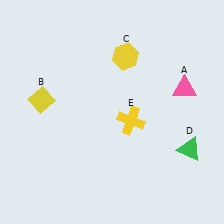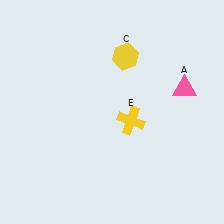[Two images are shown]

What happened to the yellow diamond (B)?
The yellow diamond (B) was removed in Image 2. It was in the top-left area of Image 1.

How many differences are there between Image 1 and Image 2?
There are 2 differences between the two images.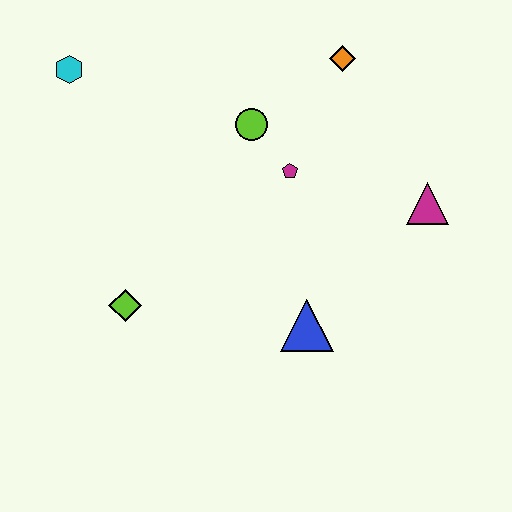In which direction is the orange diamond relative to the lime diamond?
The orange diamond is above the lime diamond.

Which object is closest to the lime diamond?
The blue triangle is closest to the lime diamond.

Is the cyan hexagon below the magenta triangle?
No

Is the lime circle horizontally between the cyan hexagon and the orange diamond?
Yes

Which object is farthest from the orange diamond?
The lime diamond is farthest from the orange diamond.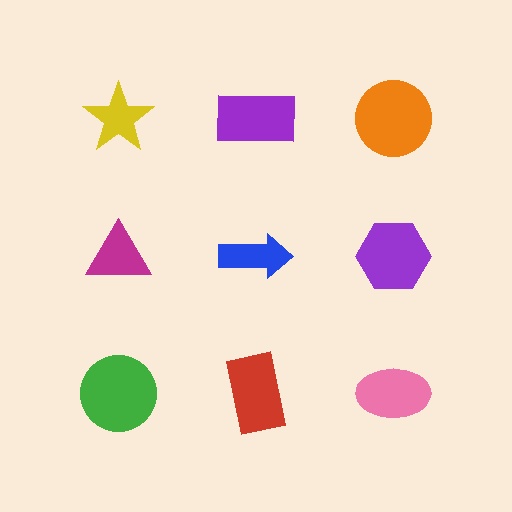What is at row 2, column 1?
A magenta triangle.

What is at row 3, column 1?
A green circle.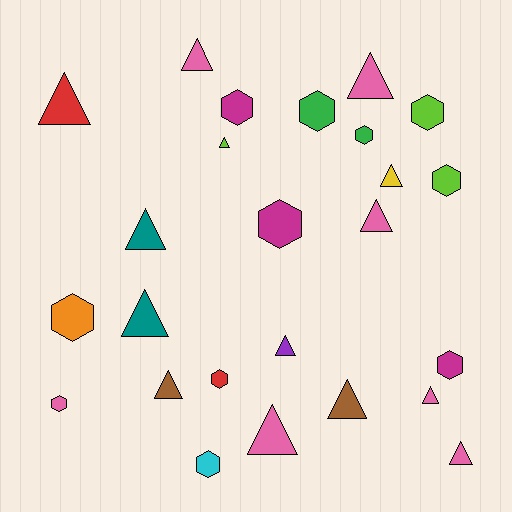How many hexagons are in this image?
There are 11 hexagons.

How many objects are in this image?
There are 25 objects.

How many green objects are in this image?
There are 2 green objects.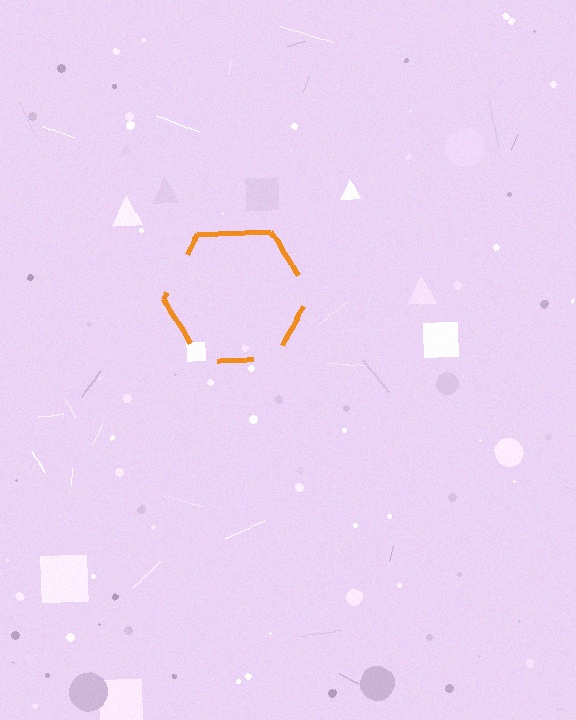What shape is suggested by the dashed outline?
The dashed outline suggests a hexagon.